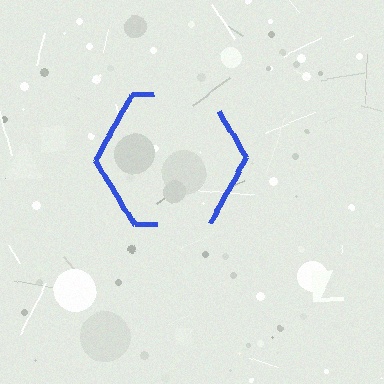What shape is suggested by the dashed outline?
The dashed outline suggests a hexagon.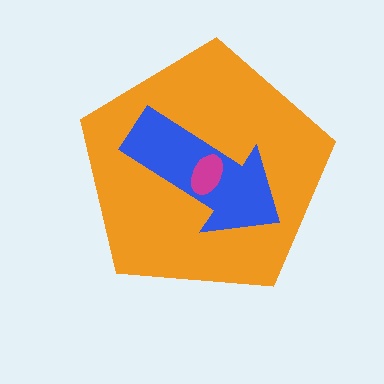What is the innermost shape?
The magenta ellipse.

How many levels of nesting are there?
3.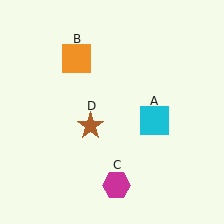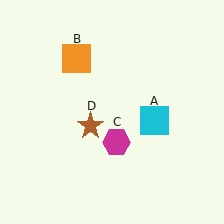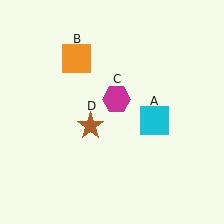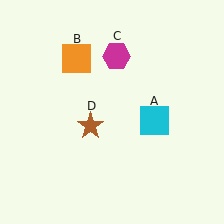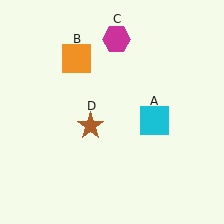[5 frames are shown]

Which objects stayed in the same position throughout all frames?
Cyan square (object A) and orange square (object B) and brown star (object D) remained stationary.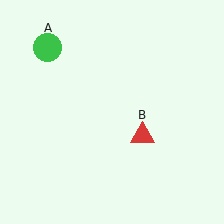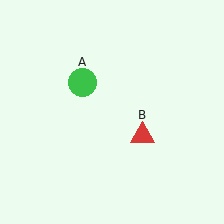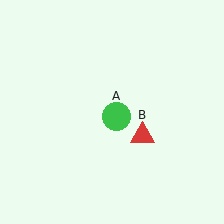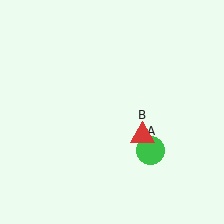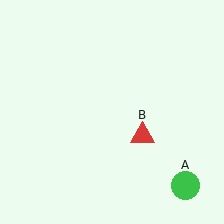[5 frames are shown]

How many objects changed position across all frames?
1 object changed position: green circle (object A).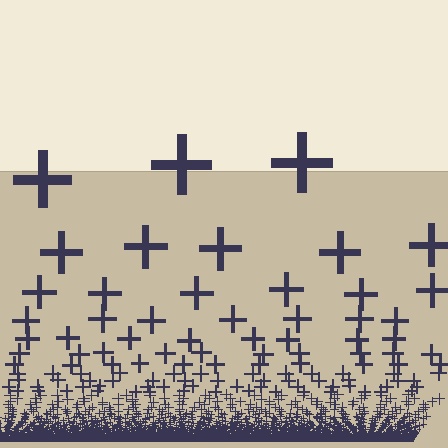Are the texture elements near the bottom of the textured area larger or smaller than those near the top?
Smaller. The gradient is inverted — elements near the bottom are smaller and denser.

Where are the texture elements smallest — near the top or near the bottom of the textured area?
Near the bottom.